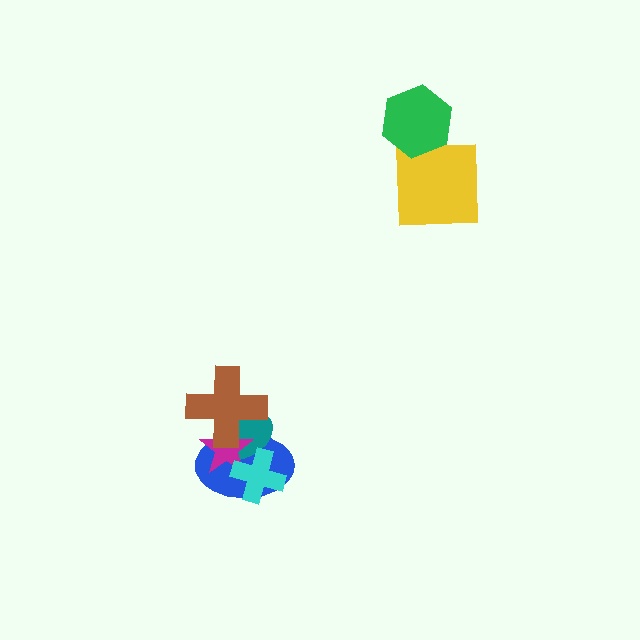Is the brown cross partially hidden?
No, no other shape covers it.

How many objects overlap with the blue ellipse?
4 objects overlap with the blue ellipse.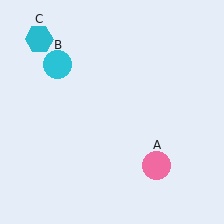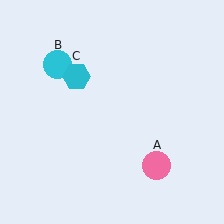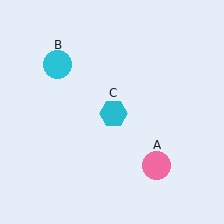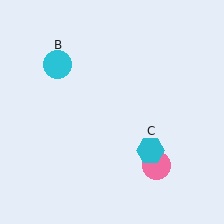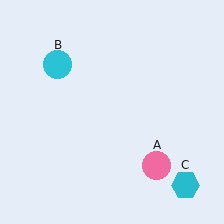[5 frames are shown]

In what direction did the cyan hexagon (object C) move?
The cyan hexagon (object C) moved down and to the right.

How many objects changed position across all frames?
1 object changed position: cyan hexagon (object C).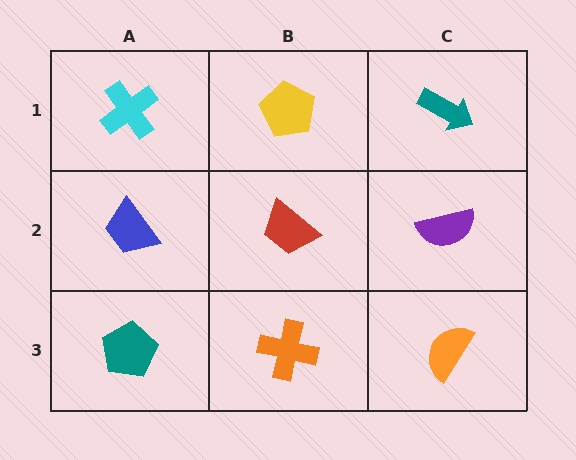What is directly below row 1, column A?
A blue trapezoid.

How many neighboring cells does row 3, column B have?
3.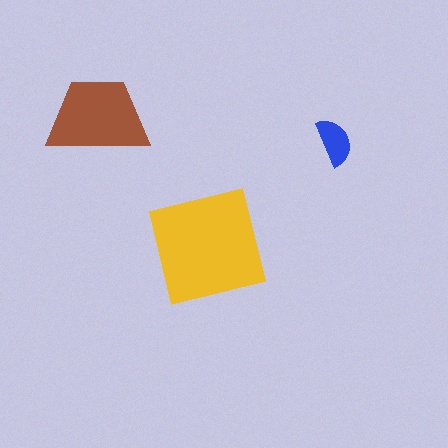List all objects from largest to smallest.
The yellow square, the brown trapezoid, the blue semicircle.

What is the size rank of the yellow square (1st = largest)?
1st.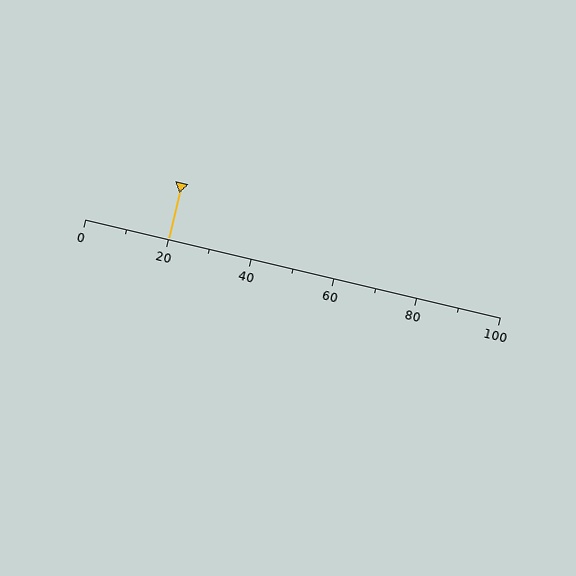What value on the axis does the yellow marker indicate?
The marker indicates approximately 20.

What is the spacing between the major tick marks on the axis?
The major ticks are spaced 20 apart.